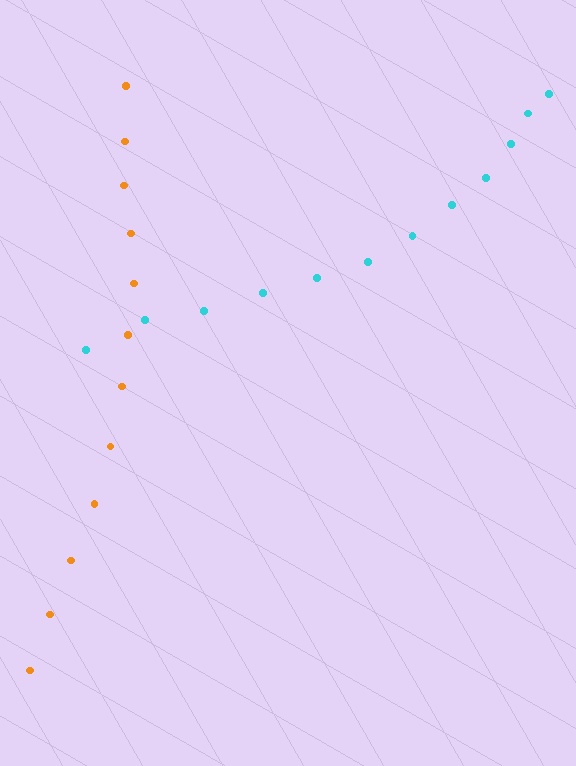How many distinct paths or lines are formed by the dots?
There are 2 distinct paths.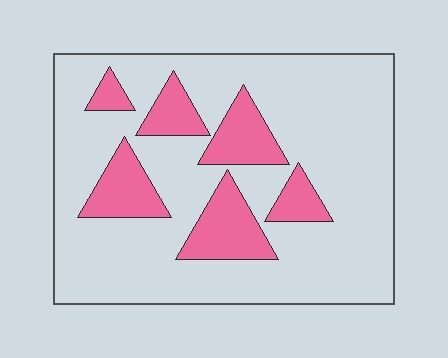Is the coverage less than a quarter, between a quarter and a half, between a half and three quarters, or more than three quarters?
Less than a quarter.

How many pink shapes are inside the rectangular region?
6.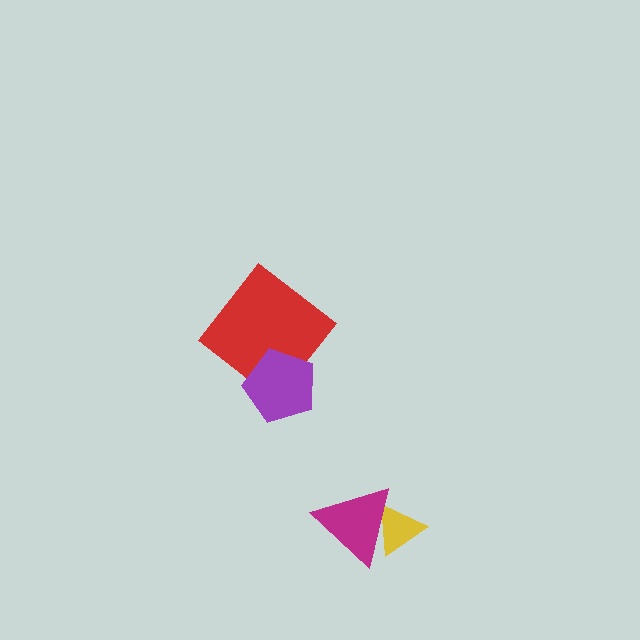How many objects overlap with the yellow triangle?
1 object overlaps with the yellow triangle.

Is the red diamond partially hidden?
Yes, it is partially covered by another shape.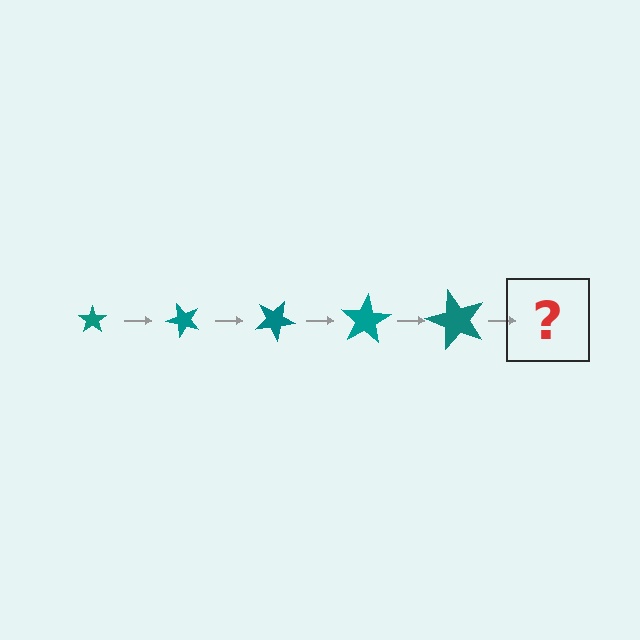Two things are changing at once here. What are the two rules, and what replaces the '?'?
The two rules are that the star grows larger each step and it rotates 50 degrees each step. The '?' should be a star, larger than the previous one and rotated 250 degrees from the start.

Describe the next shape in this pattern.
It should be a star, larger than the previous one and rotated 250 degrees from the start.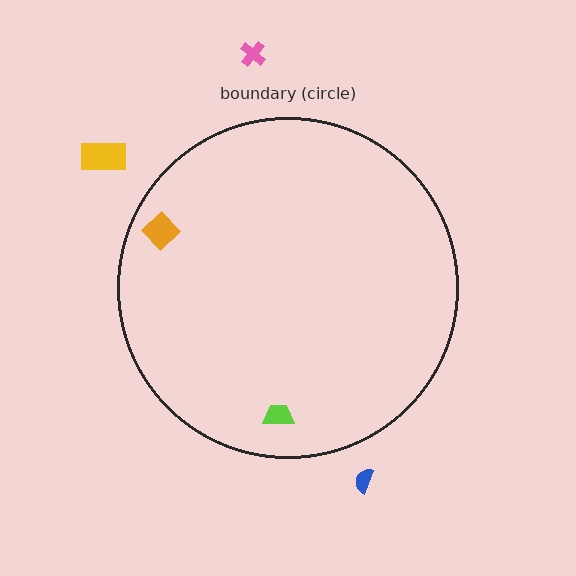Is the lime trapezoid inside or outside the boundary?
Inside.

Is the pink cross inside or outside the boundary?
Outside.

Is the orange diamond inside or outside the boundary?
Inside.